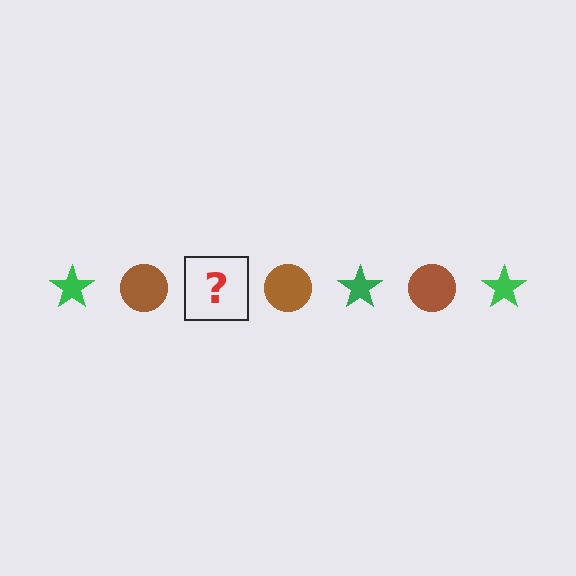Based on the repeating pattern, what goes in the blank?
The blank should be a green star.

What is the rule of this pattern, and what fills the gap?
The rule is that the pattern alternates between green star and brown circle. The gap should be filled with a green star.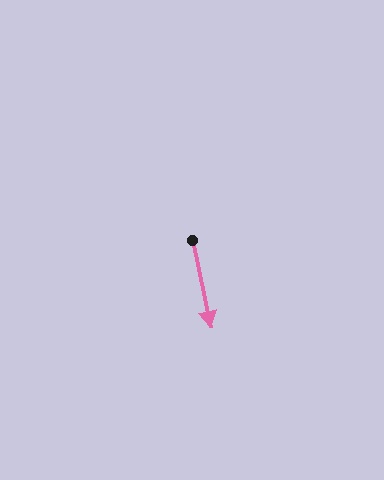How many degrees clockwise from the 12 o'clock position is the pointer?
Approximately 168 degrees.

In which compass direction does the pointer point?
South.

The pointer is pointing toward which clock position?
Roughly 6 o'clock.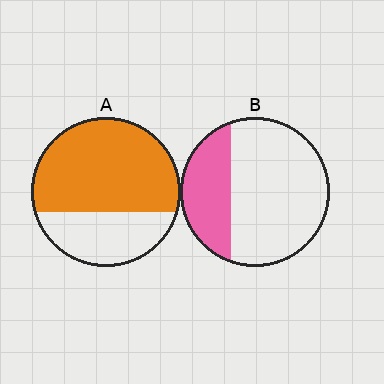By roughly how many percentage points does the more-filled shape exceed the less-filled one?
By roughly 35 percentage points (A over B).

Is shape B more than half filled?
No.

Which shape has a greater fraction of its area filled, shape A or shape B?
Shape A.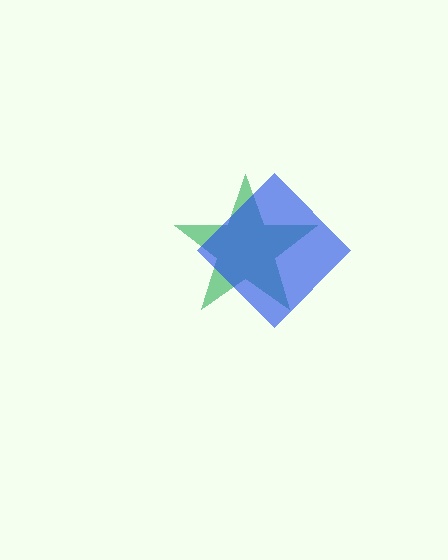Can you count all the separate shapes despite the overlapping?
Yes, there are 2 separate shapes.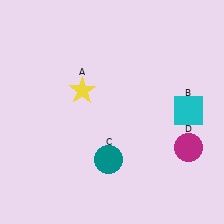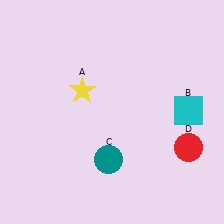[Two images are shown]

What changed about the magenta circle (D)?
In Image 1, D is magenta. In Image 2, it changed to red.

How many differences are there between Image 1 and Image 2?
There is 1 difference between the two images.